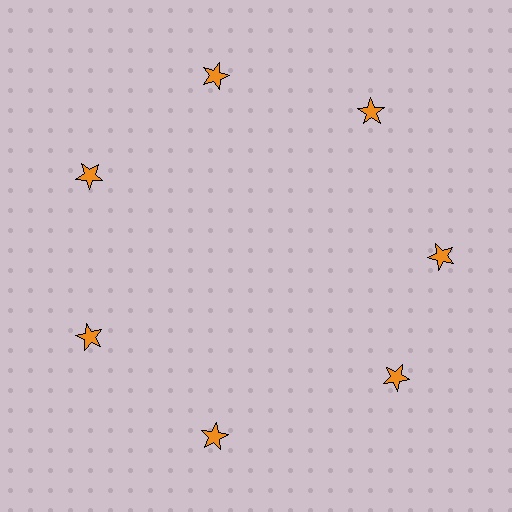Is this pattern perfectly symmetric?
No. The 7 orange stars are arranged in a ring, but one element near the 5 o'clock position is rotated out of alignment along the ring, breaking the 7-fold rotational symmetry.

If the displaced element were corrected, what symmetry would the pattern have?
It would have 7-fold rotational symmetry — the pattern would map onto itself every 51 degrees.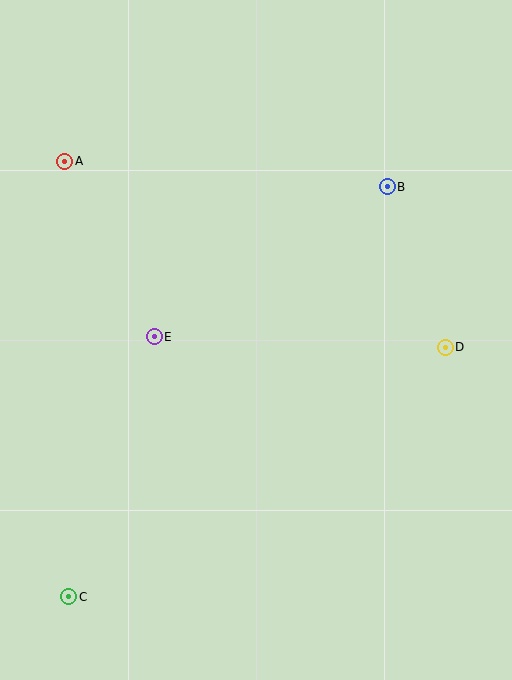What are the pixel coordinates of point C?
Point C is at (69, 597).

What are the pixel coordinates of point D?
Point D is at (445, 347).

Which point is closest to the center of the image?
Point E at (154, 337) is closest to the center.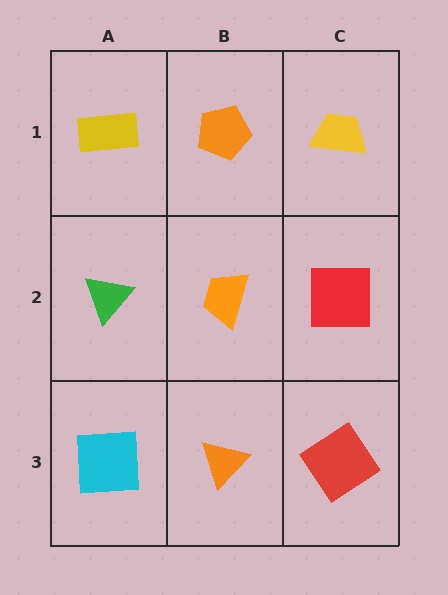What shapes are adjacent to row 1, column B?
An orange trapezoid (row 2, column B), a yellow rectangle (row 1, column A), a yellow trapezoid (row 1, column C).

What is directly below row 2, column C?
A red diamond.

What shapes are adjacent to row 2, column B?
An orange pentagon (row 1, column B), an orange triangle (row 3, column B), a green triangle (row 2, column A), a red square (row 2, column C).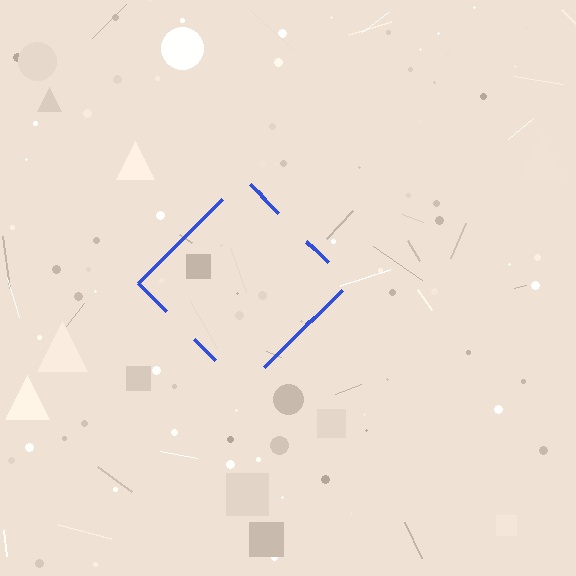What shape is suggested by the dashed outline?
The dashed outline suggests a diamond.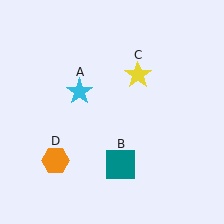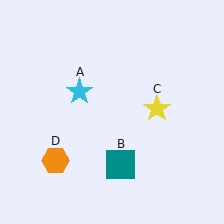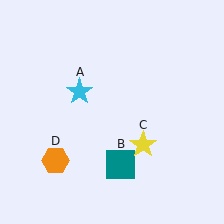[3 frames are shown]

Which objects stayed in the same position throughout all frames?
Cyan star (object A) and teal square (object B) and orange hexagon (object D) remained stationary.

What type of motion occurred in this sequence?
The yellow star (object C) rotated clockwise around the center of the scene.